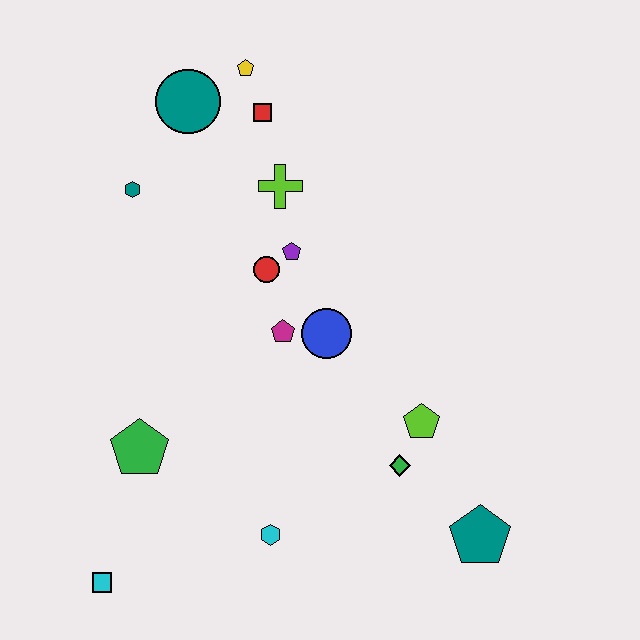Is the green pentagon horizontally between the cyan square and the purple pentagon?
Yes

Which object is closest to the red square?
The yellow pentagon is closest to the red square.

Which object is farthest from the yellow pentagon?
The cyan square is farthest from the yellow pentagon.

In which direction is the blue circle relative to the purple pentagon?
The blue circle is below the purple pentagon.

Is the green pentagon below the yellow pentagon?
Yes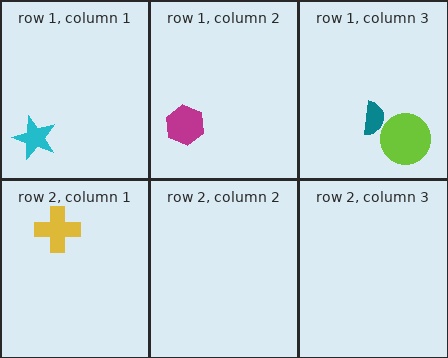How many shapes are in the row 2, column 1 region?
1.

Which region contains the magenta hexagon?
The row 1, column 2 region.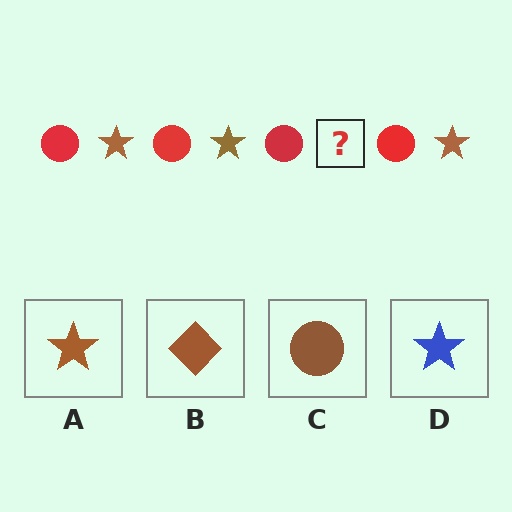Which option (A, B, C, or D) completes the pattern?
A.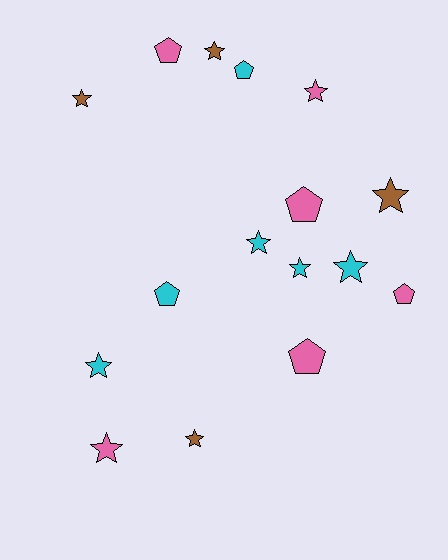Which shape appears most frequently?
Star, with 10 objects.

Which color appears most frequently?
Cyan, with 6 objects.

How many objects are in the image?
There are 16 objects.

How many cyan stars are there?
There are 4 cyan stars.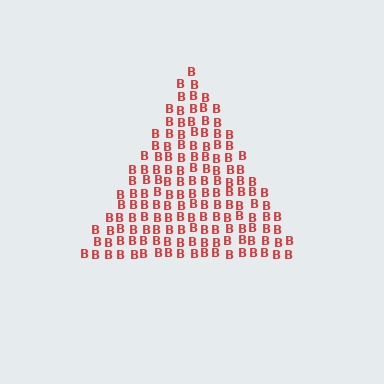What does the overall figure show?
The overall figure shows a triangle.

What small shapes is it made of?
It is made of small letter B's.